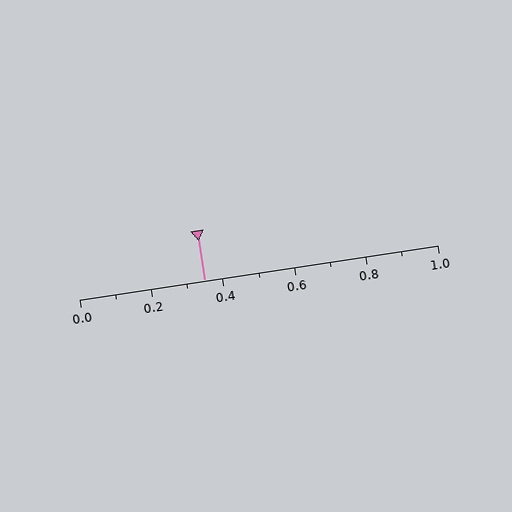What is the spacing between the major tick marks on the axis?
The major ticks are spaced 0.2 apart.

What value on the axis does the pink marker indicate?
The marker indicates approximately 0.35.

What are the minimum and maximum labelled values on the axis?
The axis runs from 0.0 to 1.0.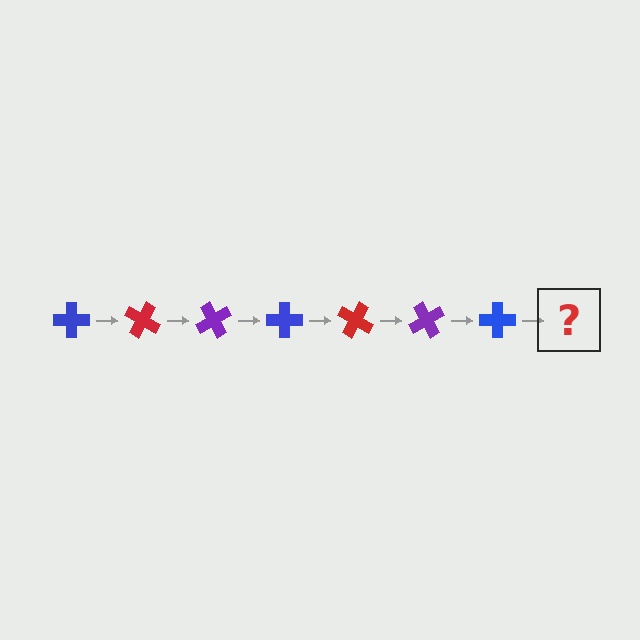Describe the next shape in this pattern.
It should be a red cross, rotated 210 degrees from the start.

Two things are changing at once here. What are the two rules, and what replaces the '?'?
The two rules are that it rotates 30 degrees each step and the color cycles through blue, red, and purple. The '?' should be a red cross, rotated 210 degrees from the start.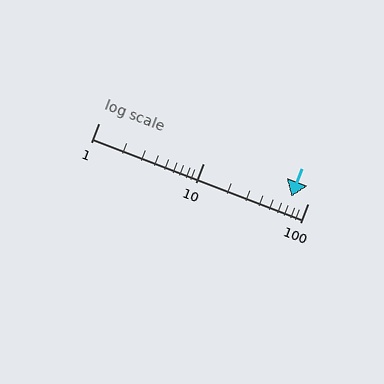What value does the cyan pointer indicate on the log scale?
The pointer indicates approximately 70.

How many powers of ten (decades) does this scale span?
The scale spans 2 decades, from 1 to 100.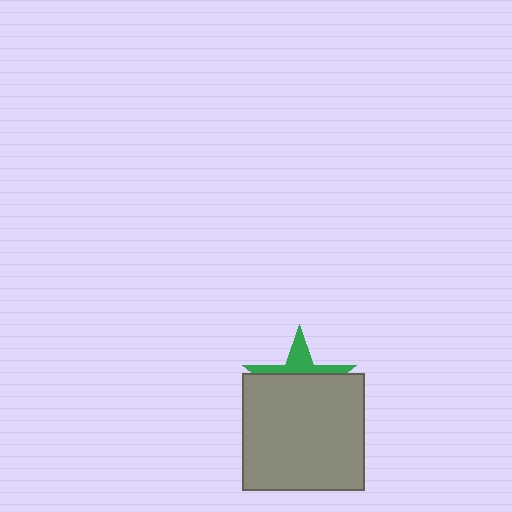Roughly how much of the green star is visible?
A small part of it is visible (roughly 33%).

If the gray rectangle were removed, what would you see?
You would see the complete green star.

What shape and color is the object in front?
The object in front is a gray rectangle.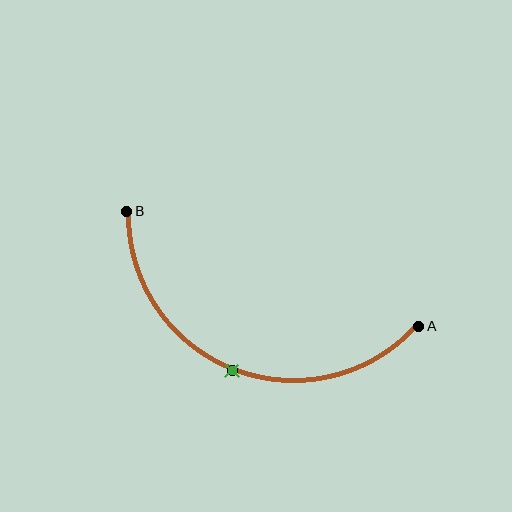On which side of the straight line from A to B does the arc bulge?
The arc bulges below the straight line connecting A and B.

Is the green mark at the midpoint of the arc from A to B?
Yes. The green mark lies on the arc at equal arc-length from both A and B — it is the arc midpoint.